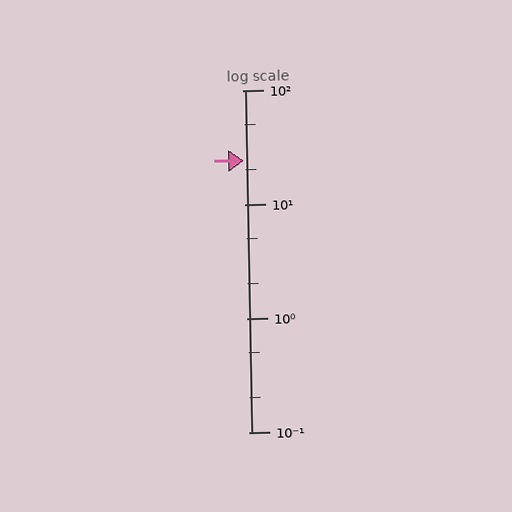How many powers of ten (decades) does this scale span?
The scale spans 3 decades, from 0.1 to 100.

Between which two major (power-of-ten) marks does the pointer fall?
The pointer is between 10 and 100.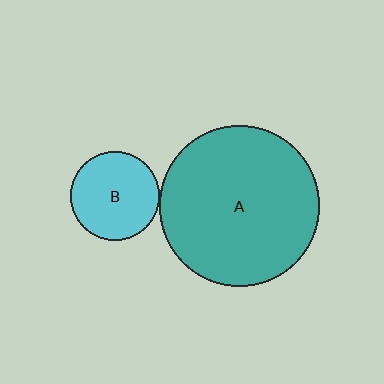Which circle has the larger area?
Circle A (teal).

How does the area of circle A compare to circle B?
Approximately 3.3 times.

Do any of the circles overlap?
No, none of the circles overlap.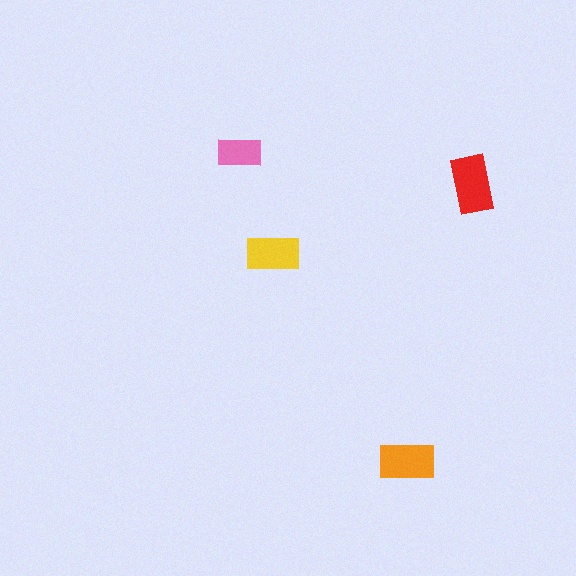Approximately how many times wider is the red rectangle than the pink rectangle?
About 1.5 times wider.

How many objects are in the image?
There are 4 objects in the image.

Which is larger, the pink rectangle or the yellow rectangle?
The yellow one.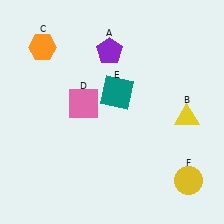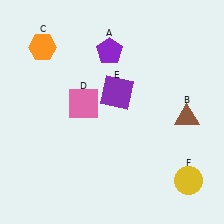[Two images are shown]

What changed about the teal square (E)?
In Image 1, E is teal. In Image 2, it changed to purple.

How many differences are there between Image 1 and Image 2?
There are 2 differences between the two images.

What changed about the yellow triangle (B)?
In Image 1, B is yellow. In Image 2, it changed to brown.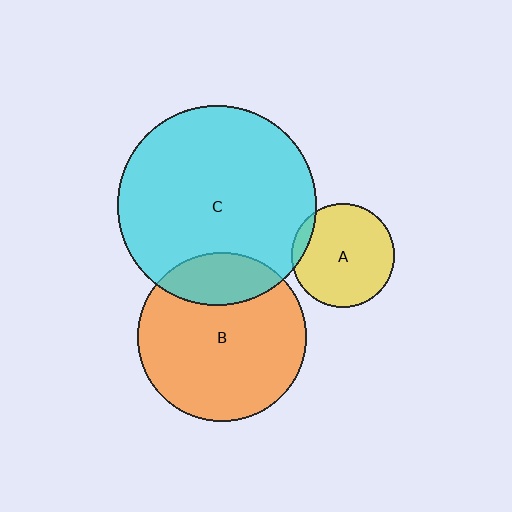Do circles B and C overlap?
Yes.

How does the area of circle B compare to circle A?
Approximately 2.7 times.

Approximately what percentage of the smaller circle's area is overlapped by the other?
Approximately 20%.